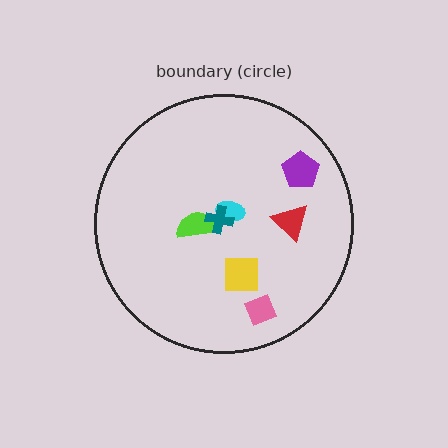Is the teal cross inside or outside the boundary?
Inside.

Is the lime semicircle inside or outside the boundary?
Inside.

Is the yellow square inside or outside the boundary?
Inside.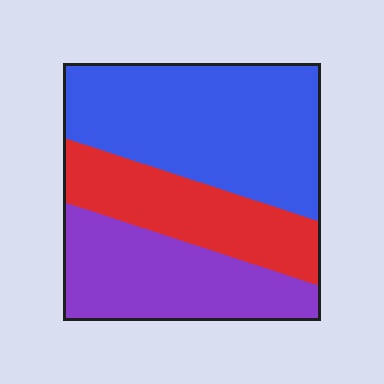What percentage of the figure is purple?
Purple takes up about one third (1/3) of the figure.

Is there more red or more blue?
Blue.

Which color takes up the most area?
Blue, at roughly 45%.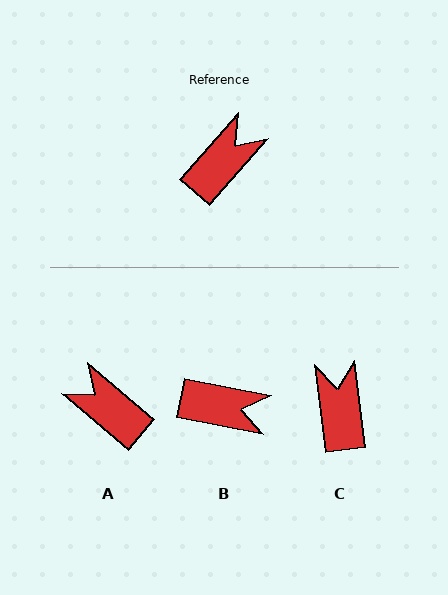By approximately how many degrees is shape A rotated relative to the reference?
Approximately 91 degrees counter-clockwise.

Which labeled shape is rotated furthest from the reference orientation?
A, about 91 degrees away.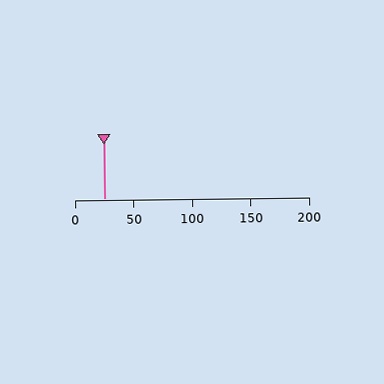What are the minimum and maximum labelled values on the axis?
The axis runs from 0 to 200.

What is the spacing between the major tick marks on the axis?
The major ticks are spaced 50 apart.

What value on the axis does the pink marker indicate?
The marker indicates approximately 25.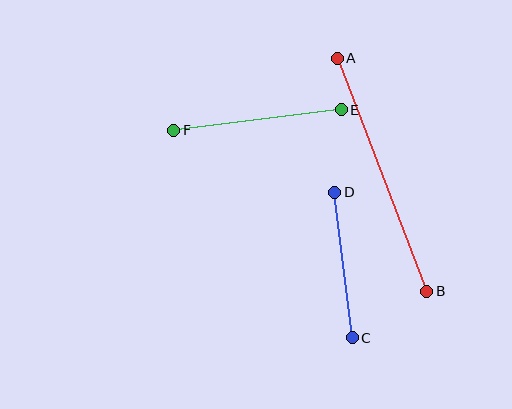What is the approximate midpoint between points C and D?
The midpoint is at approximately (344, 265) pixels.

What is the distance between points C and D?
The distance is approximately 146 pixels.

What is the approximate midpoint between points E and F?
The midpoint is at approximately (257, 120) pixels.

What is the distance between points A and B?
The distance is approximately 250 pixels.